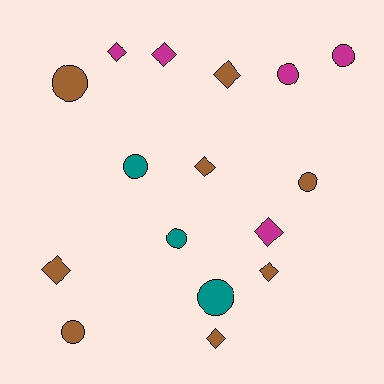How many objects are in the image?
There are 16 objects.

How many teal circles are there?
There are 3 teal circles.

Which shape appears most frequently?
Circle, with 8 objects.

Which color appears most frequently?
Brown, with 8 objects.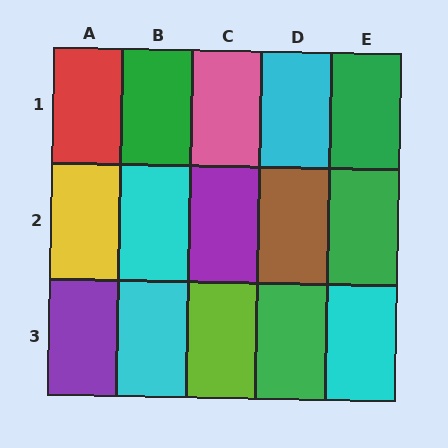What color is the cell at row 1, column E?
Green.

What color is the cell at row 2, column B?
Cyan.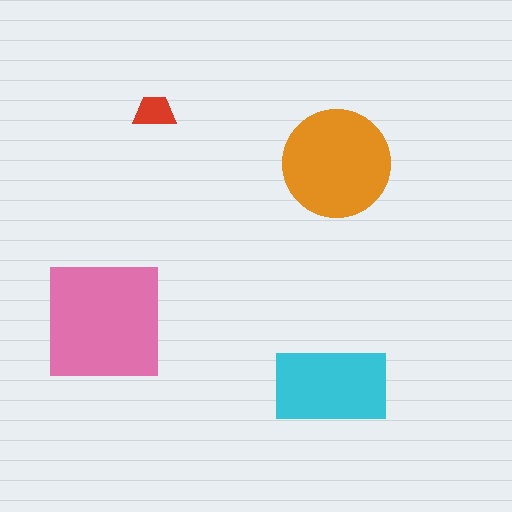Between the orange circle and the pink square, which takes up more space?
The pink square.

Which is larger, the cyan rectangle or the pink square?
The pink square.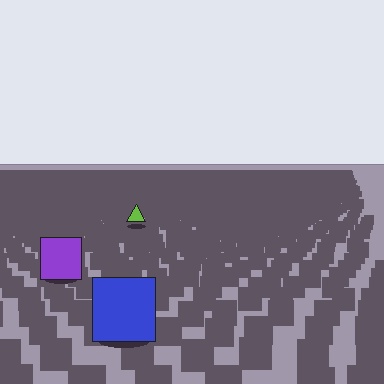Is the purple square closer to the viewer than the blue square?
No. The blue square is closer — you can tell from the texture gradient: the ground texture is coarser near it.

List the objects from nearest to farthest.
From nearest to farthest: the blue square, the purple square, the lime triangle.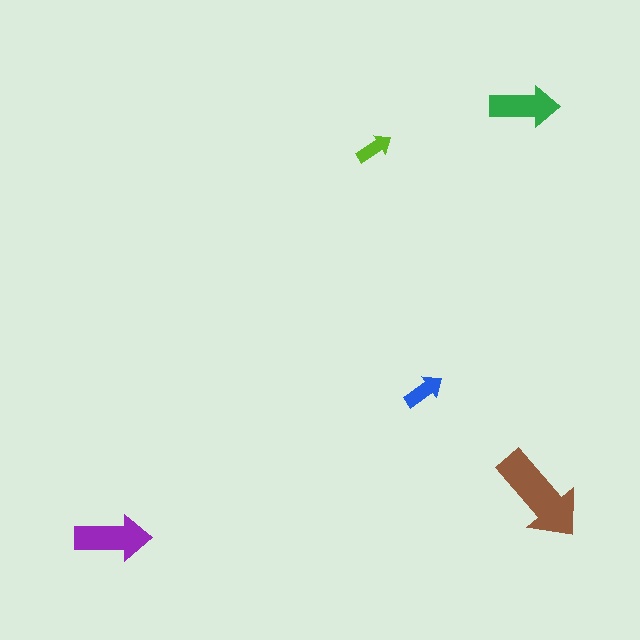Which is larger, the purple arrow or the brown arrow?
The brown one.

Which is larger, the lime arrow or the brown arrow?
The brown one.